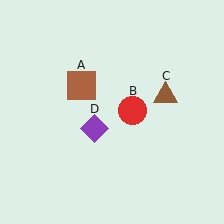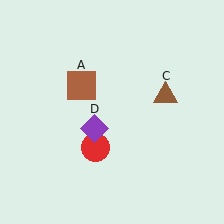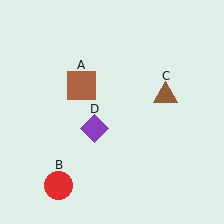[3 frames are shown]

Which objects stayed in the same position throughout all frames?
Brown square (object A) and brown triangle (object C) and purple diamond (object D) remained stationary.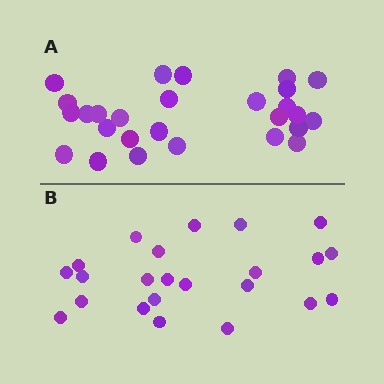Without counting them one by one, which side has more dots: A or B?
Region A (the top region) has more dots.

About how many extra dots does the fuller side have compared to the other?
Region A has about 4 more dots than region B.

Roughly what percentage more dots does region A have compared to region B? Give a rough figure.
About 15% more.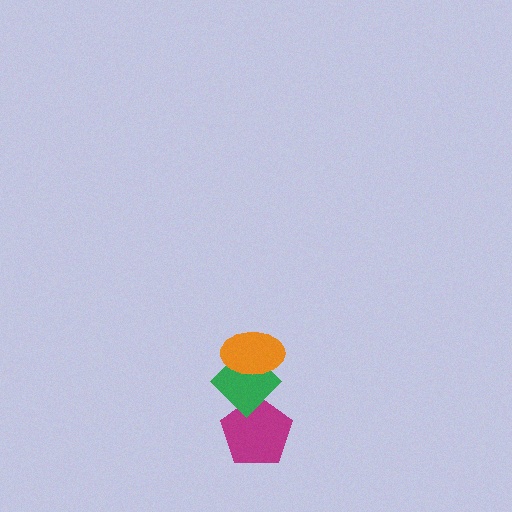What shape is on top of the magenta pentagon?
The green diamond is on top of the magenta pentagon.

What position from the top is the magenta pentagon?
The magenta pentagon is 3rd from the top.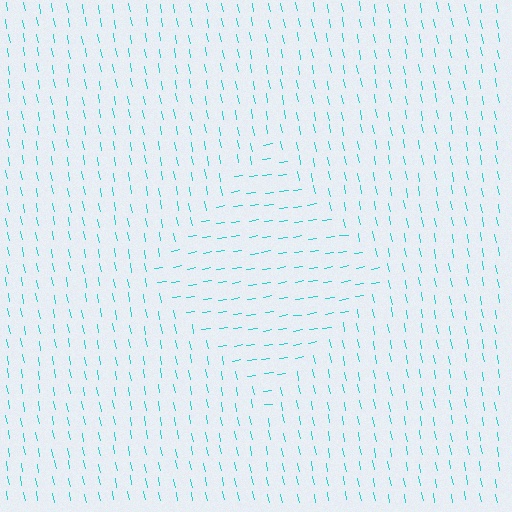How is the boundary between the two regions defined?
The boundary is defined purely by a change in line orientation (approximately 88 degrees difference). All lines are the same color and thickness.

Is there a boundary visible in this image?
Yes, there is a texture boundary formed by a change in line orientation.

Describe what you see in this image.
The image is filled with small cyan line segments. A diamond region in the image has lines oriented differently from the surrounding lines, creating a visible texture boundary.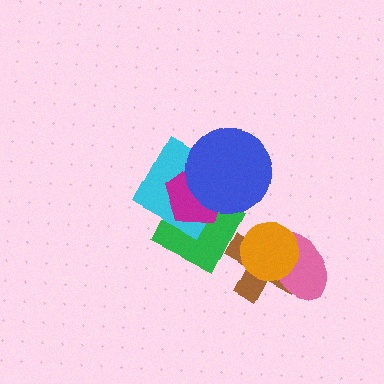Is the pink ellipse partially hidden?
Yes, it is partially covered by another shape.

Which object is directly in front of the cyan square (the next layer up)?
The magenta pentagon is directly in front of the cyan square.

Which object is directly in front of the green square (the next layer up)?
The cyan square is directly in front of the green square.